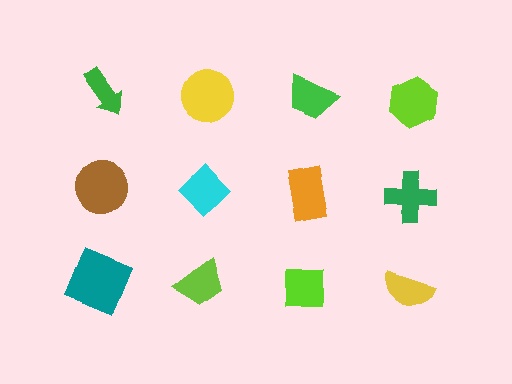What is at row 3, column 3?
A lime square.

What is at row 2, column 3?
An orange rectangle.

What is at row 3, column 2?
A lime trapezoid.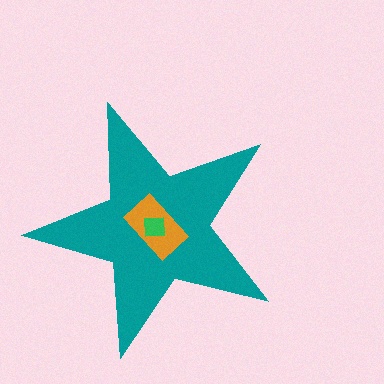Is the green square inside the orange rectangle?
Yes.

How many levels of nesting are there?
3.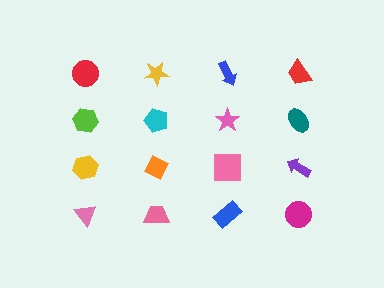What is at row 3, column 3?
A pink square.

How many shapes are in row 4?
4 shapes.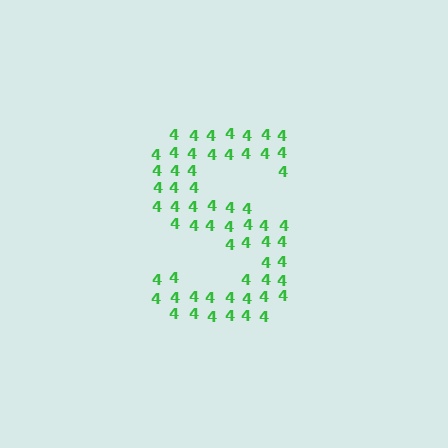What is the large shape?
The large shape is the letter S.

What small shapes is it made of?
It is made of small digit 4's.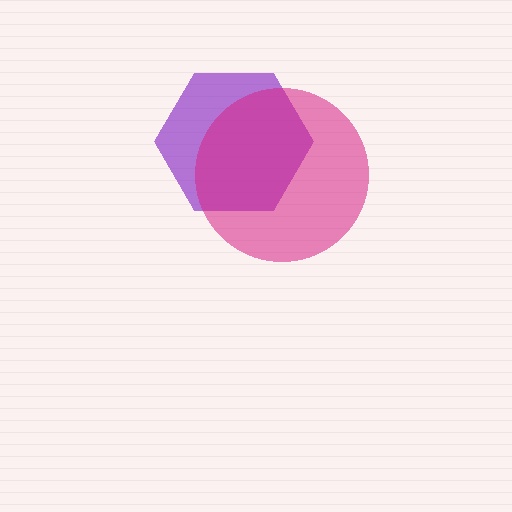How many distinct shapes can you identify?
There are 2 distinct shapes: a purple hexagon, a magenta circle.